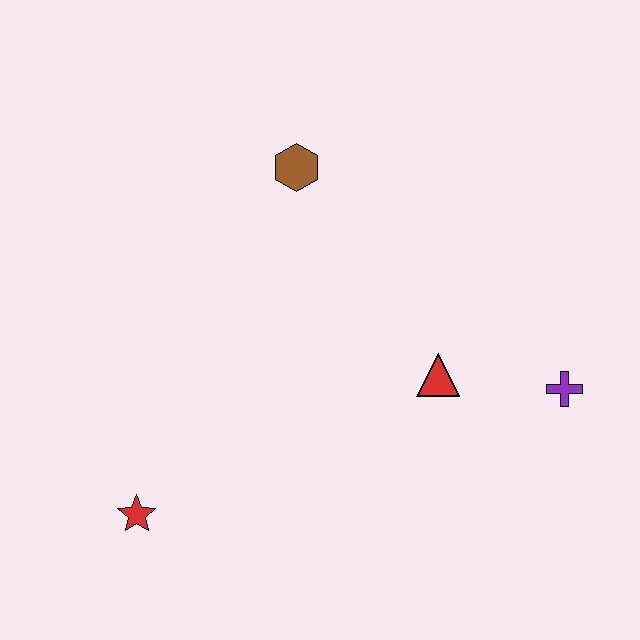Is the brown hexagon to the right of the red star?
Yes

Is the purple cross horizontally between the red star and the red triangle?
No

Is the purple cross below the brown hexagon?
Yes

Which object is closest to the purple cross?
The red triangle is closest to the purple cross.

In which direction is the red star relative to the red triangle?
The red star is to the left of the red triangle.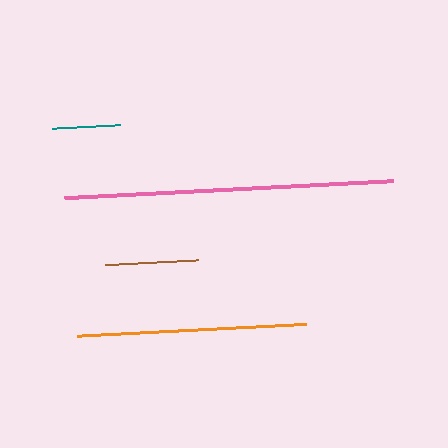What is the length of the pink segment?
The pink segment is approximately 328 pixels long.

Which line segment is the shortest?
The teal line is the shortest at approximately 68 pixels.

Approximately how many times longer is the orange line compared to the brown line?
The orange line is approximately 2.4 times the length of the brown line.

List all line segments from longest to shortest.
From longest to shortest: pink, orange, brown, teal.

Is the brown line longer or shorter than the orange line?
The orange line is longer than the brown line.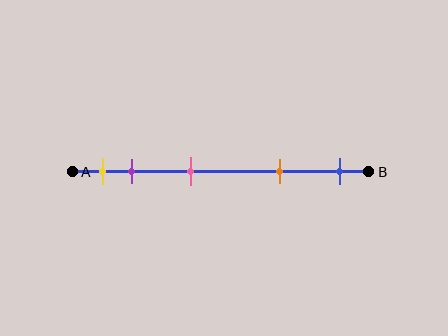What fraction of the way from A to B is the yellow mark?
The yellow mark is approximately 10% (0.1) of the way from A to B.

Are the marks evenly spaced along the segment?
No, the marks are not evenly spaced.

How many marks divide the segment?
There are 5 marks dividing the segment.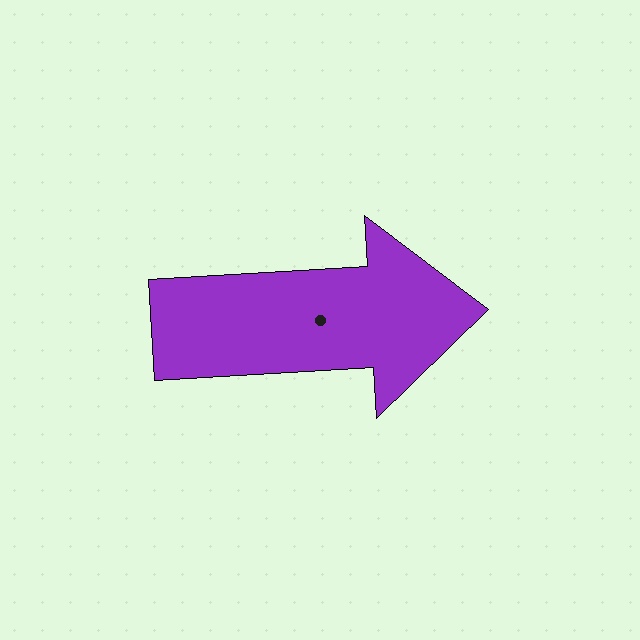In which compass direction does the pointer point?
East.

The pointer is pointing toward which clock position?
Roughly 3 o'clock.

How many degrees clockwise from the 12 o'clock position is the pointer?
Approximately 87 degrees.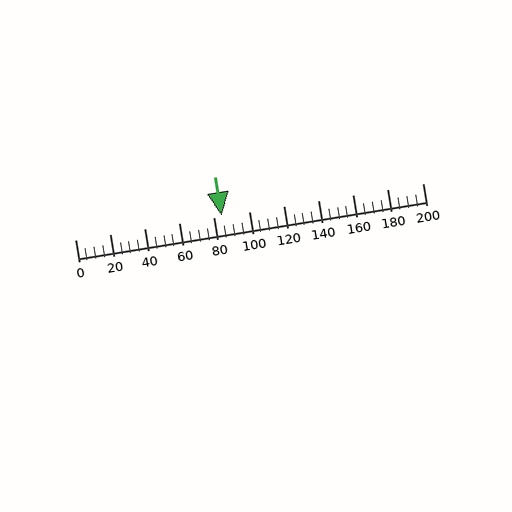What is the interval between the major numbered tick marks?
The major tick marks are spaced 20 units apart.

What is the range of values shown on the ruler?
The ruler shows values from 0 to 200.